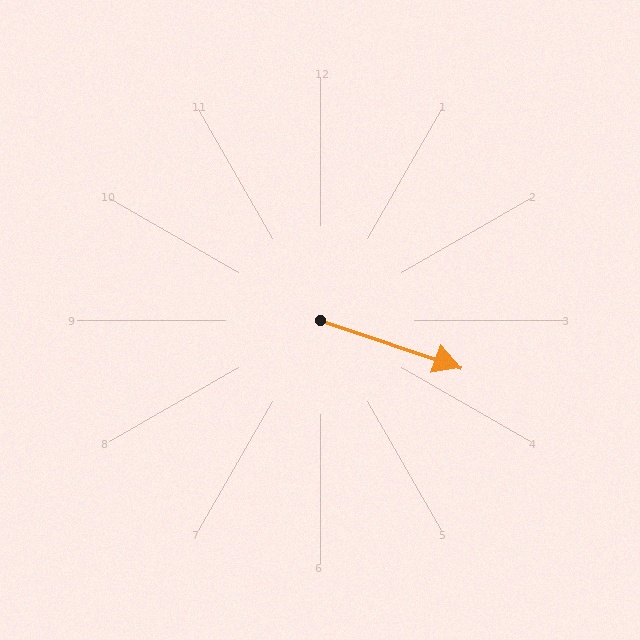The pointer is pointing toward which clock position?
Roughly 4 o'clock.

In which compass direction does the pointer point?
East.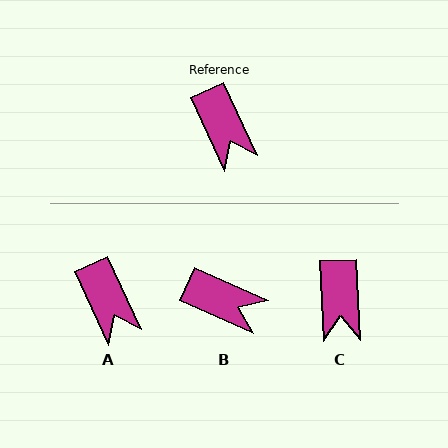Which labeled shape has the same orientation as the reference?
A.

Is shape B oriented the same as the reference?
No, it is off by about 41 degrees.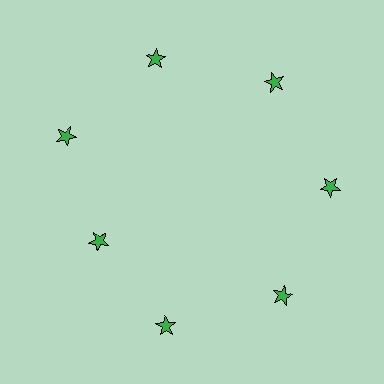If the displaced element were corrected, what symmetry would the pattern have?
It would have 7-fold rotational symmetry — the pattern would map onto itself every 51 degrees.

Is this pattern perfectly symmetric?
No. The 7 green stars are arranged in a ring, but one element near the 8 o'clock position is pulled inward toward the center, breaking the 7-fold rotational symmetry.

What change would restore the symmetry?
The symmetry would be restored by moving it outward, back onto the ring so that all 7 stars sit at equal angles and equal distance from the center.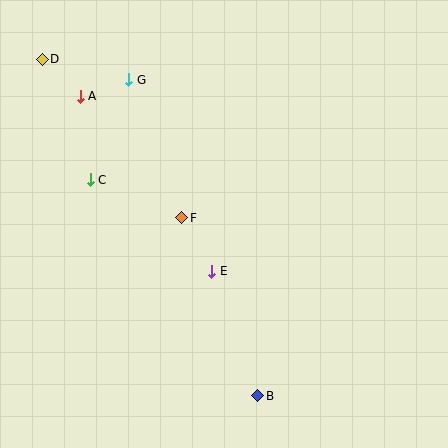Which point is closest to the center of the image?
Point F at (182, 218) is closest to the center.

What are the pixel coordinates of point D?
Point D is at (42, 59).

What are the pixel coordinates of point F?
Point F is at (182, 218).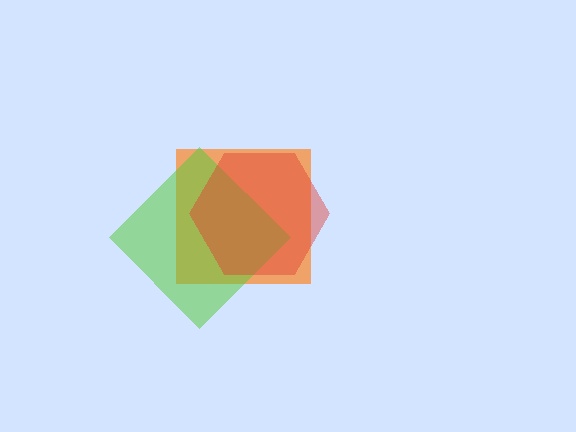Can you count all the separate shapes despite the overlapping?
Yes, there are 3 separate shapes.